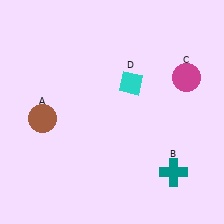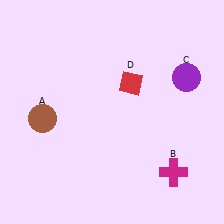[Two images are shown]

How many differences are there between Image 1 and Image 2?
There are 3 differences between the two images.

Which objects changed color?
B changed from teal to magenta. C changed from magenta to purple. D changed from cyan to red.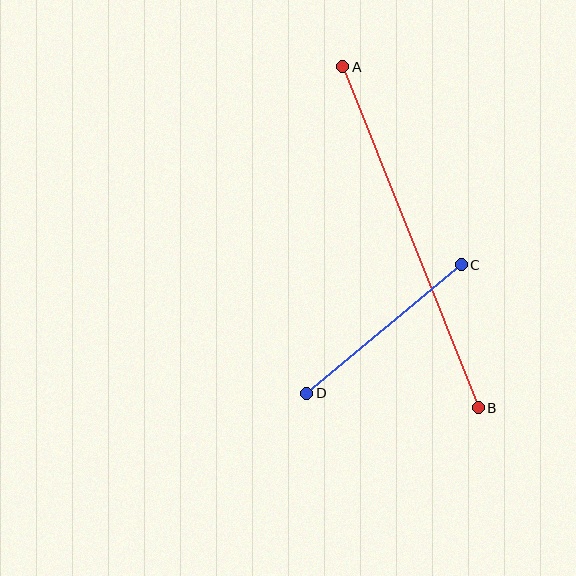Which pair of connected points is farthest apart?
Points A and B are farthest apart.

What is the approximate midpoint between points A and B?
The midpoint is at approximately (410, 237) pixels.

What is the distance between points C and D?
The distance is approximately 201 pixels.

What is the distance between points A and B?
The distance is approximately 367 pixels.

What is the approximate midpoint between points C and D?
The midpoint is at approximately (384, 329) pixels.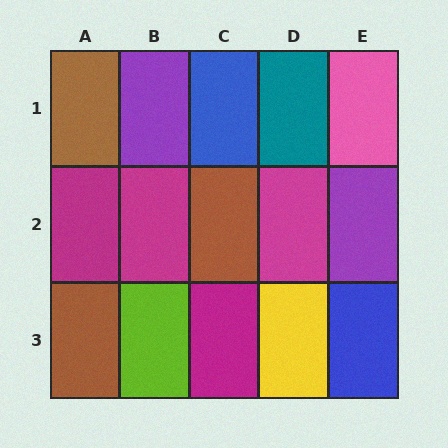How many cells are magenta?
4 cells are magenta.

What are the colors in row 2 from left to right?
Magenta, magenta, brown, magenta, purple.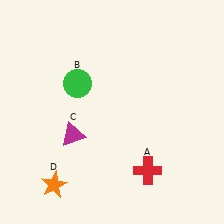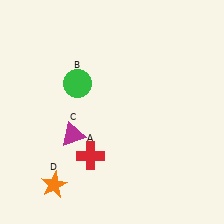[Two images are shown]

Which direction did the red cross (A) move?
The red cross (A) moved left.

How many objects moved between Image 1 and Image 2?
1 object moved between the two images.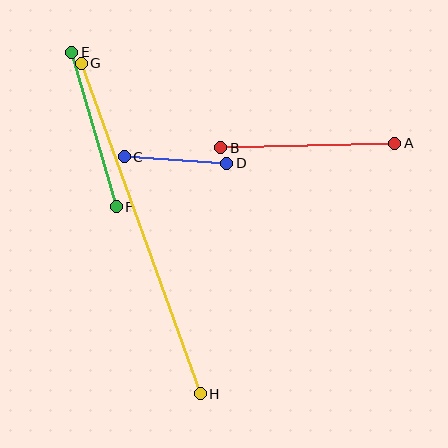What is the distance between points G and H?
The distance is approximately 352 pixels.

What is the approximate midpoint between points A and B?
The midpoint is at approximately (308, 146) pixels.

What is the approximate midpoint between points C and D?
The midpoint is at approximately (176, 160) pixels.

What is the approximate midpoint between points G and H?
The midpoint is at approximately (141, 229) pixels.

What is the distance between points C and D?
The distance is approximately 103 pixels.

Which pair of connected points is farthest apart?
Points G and H are farthest apart.